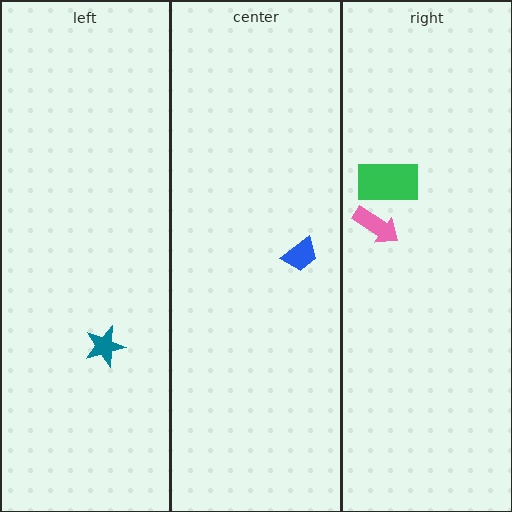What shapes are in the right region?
The green rectangle, the pink arrow.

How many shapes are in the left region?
1.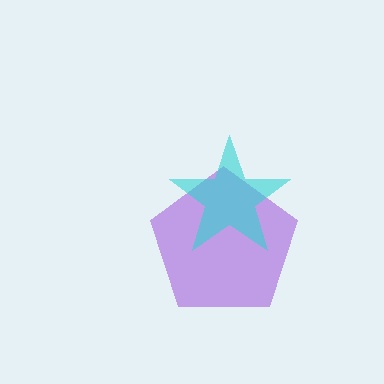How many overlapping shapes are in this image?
There are 2 overlapping shapes in the image.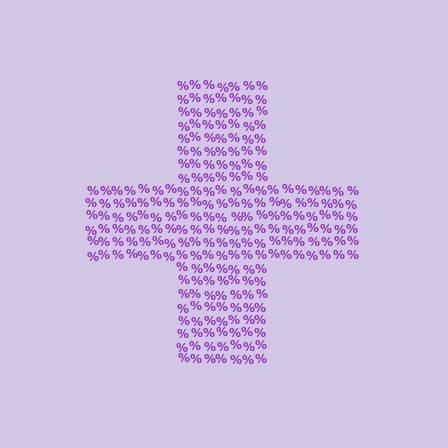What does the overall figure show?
The overall figure shows a cross.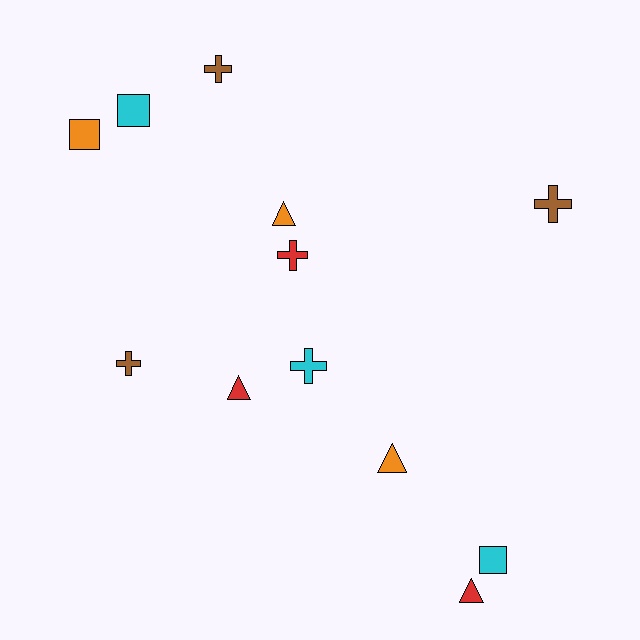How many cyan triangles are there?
There are no cyan triangles.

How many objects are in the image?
There are 12 objects.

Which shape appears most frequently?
Cross, with 5 objects.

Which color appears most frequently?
Cyan, with 3 objects.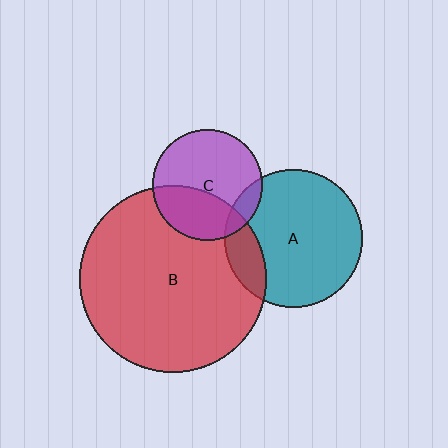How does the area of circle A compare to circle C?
Approximately 1.6 times.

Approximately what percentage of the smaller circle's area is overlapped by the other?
Approximately 10%.